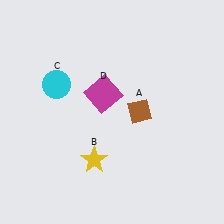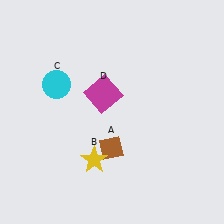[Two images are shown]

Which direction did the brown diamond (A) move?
The brown diamond (A) moved down.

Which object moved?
The brown diamond (A) moved down.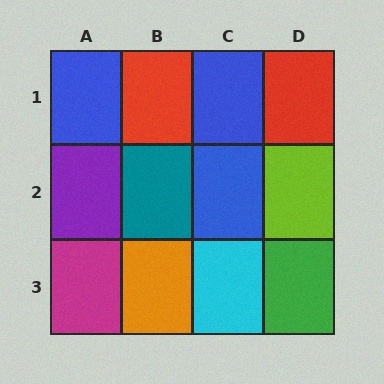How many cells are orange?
1 cell is orange.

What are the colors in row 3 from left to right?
Magenta, orange, cyan, green.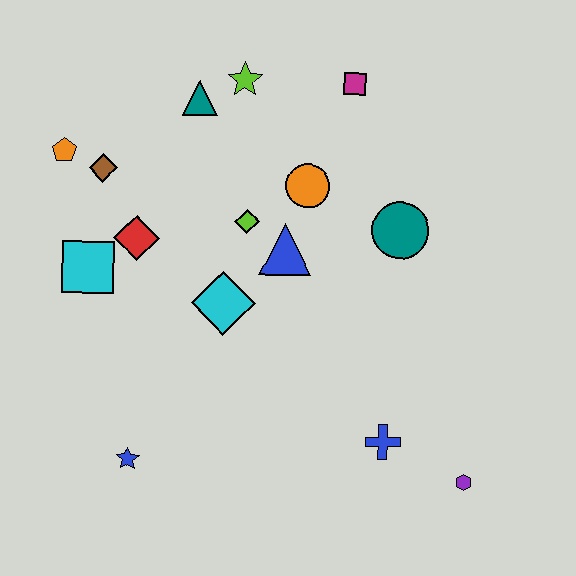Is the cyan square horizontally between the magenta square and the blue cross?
No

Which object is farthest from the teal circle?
The blue star is farthest from the teal circle.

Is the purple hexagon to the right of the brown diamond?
Yes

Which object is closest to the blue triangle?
The lime diamond is closest to the blue triangle.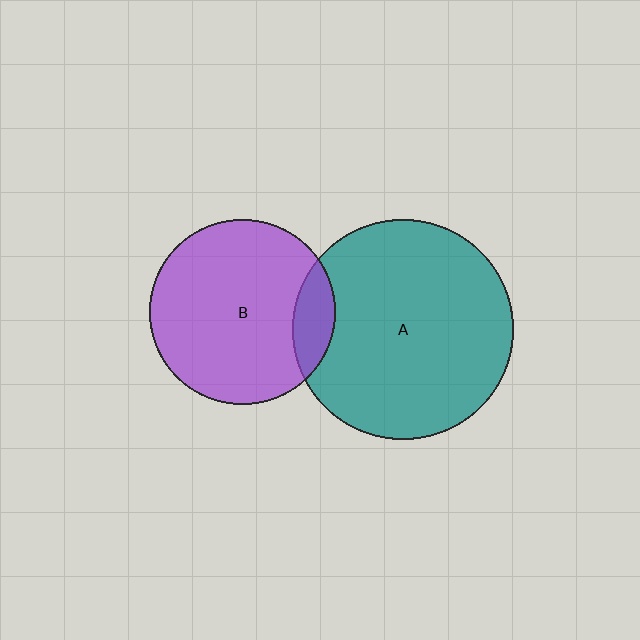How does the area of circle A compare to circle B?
Approximately 1.4 times.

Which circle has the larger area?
Circle A (teal).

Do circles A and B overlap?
Yes.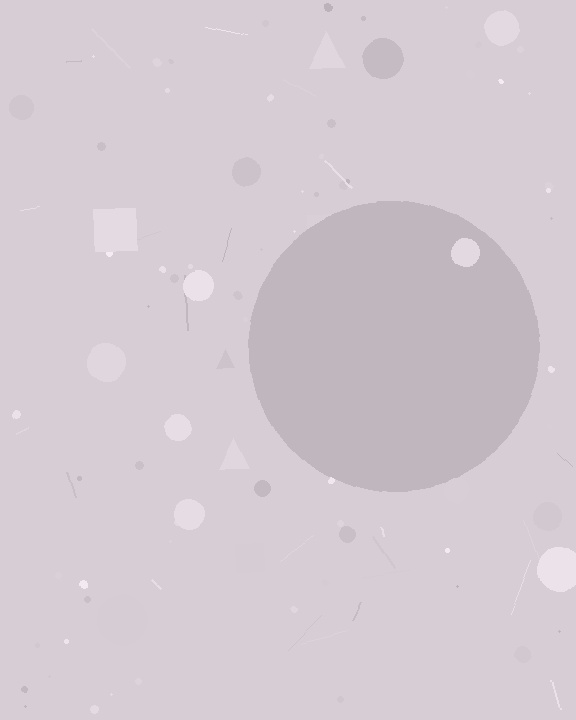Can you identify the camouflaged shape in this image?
The camouflaged shape is a circle.